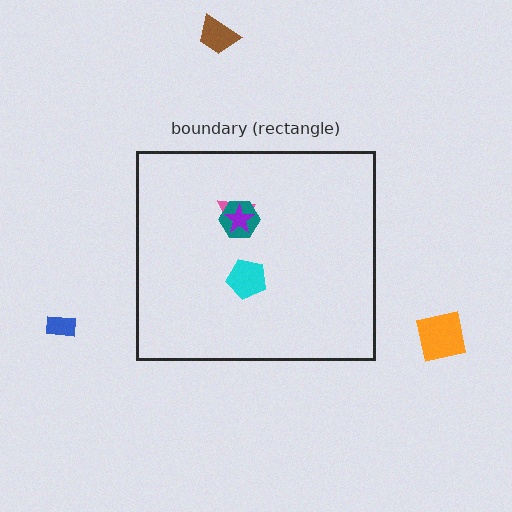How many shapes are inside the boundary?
4 inside, 3 outside.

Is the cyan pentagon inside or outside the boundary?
Inside.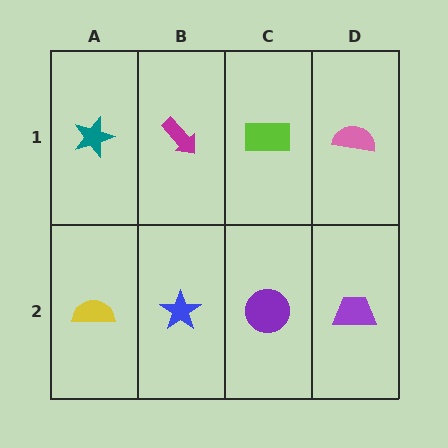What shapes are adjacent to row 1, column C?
A purple circle (row 2, column C), a magenta arrow (row 1, column B), a pink semicircle (row 1, column D).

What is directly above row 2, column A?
A teal star.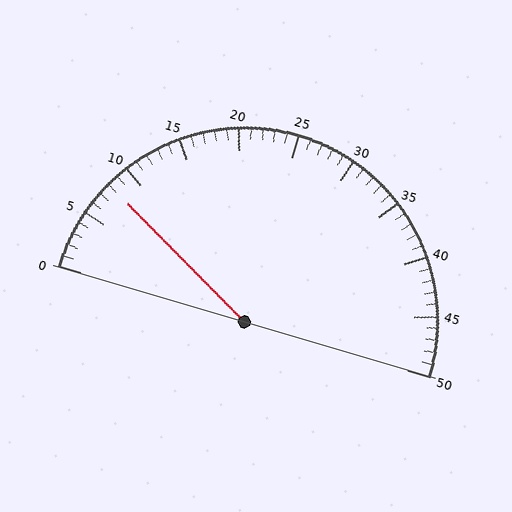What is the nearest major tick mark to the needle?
The nearest major tick mark is 10.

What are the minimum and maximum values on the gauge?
The gauge ranges from 0 to 50.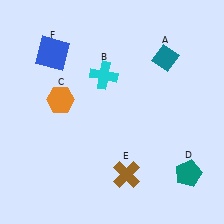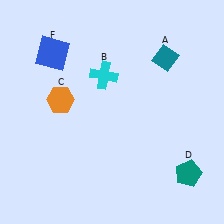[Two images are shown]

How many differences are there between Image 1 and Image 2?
There is 1 difference between the two images.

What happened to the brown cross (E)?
The brown cross (E) was removed in Image 2. It was in the bottom-right area of Image 1.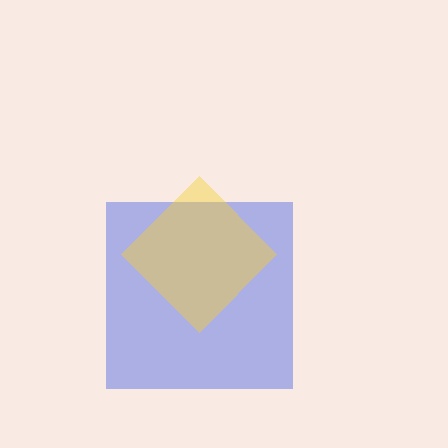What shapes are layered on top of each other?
The layered shapes are: a blue square, a yellow diamond.